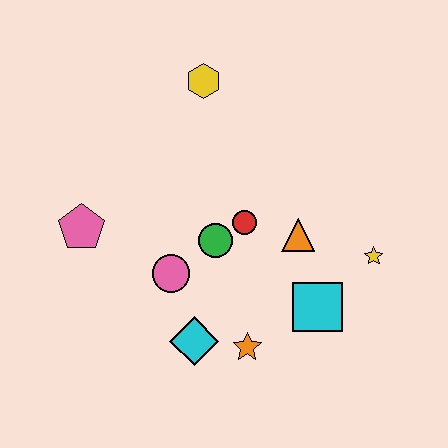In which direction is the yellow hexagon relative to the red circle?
The yellow hexagon is above the red circle.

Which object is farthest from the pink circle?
The yellow star is farthest from the pink circle.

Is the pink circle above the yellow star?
No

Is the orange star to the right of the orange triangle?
No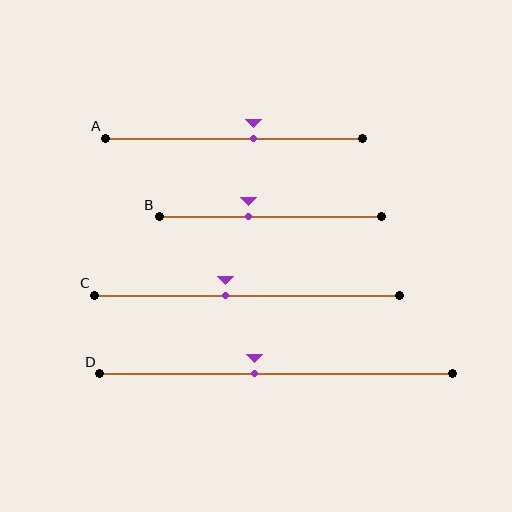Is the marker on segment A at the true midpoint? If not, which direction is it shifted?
No, the marker on segment A is shifted to the right by about 8% of the segment length.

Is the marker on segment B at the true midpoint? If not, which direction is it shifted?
No, the marker on segment B is shifted to the left by about 10% of the segment length.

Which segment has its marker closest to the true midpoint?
Segment D has its marker closest to the true midpoint.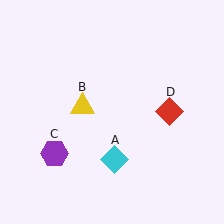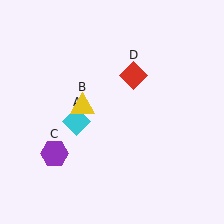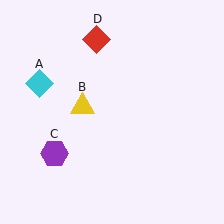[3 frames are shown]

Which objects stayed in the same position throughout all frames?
Yellow triangle (object B) and purple hexagon (object C) remained stationary.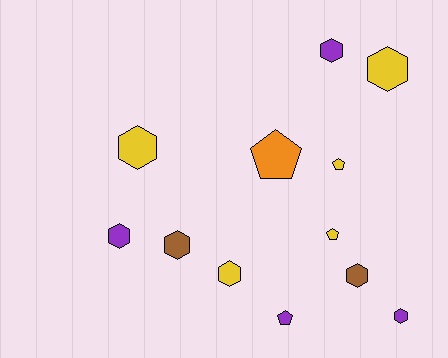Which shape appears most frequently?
Hexagon, with 8 objects.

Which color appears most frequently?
Yellow, with 5 objects.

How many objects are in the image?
There are 12 objects.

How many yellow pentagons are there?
There are 2 yellow pentagons.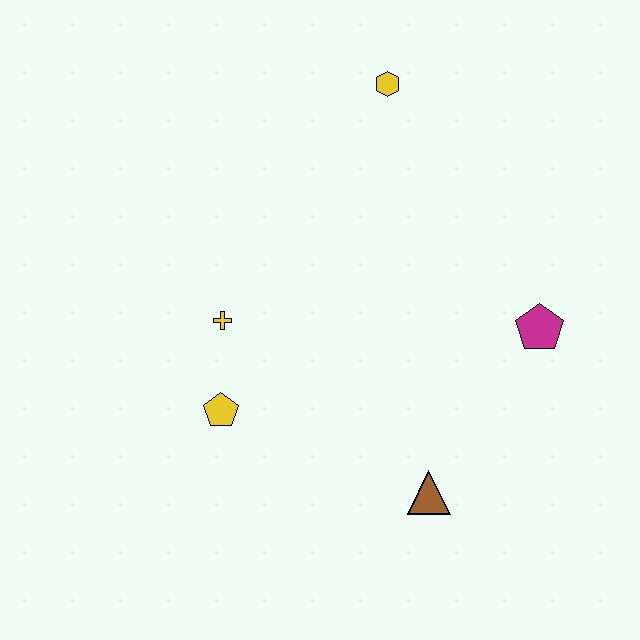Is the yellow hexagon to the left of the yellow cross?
No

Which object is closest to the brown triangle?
The magenta pentagon is closest to the brown triangle.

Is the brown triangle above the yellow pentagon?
No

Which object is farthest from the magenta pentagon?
The yellow pentagon is farthest from the magenta pentagon.